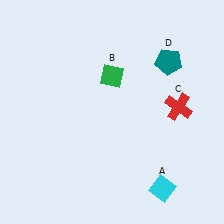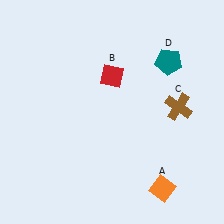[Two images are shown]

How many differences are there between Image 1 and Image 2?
There are 3 differences between the two images.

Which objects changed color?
A changed from cyan to orange. B changed from green to red. C changed from red to brown.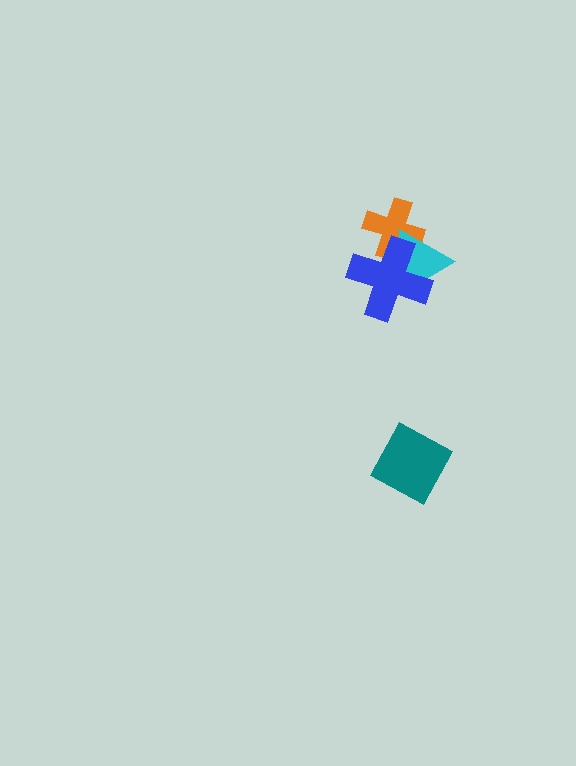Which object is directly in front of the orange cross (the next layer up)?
The cyan triangle is directly in front of the orange cross.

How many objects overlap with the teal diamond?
0 objects overlap with the teal diamond.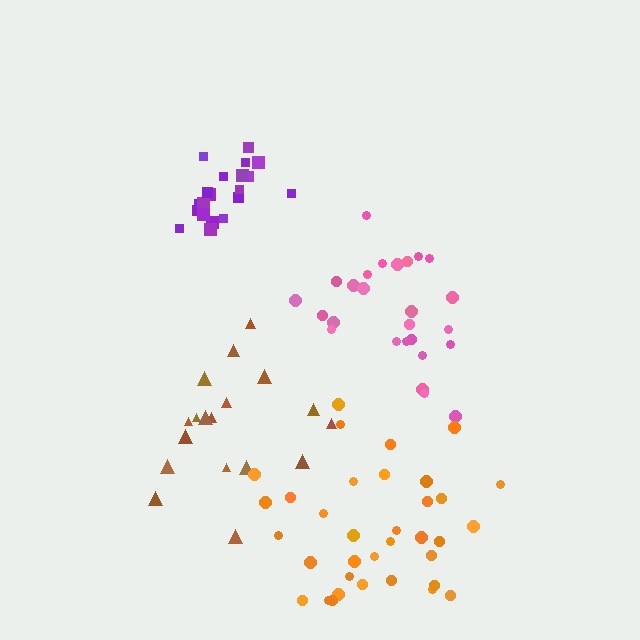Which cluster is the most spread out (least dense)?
Orange.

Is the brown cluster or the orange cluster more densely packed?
Brown.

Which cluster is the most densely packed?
Purple.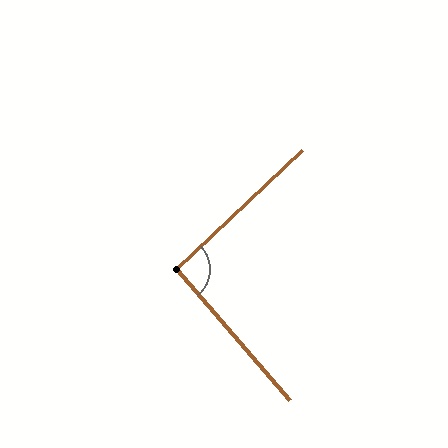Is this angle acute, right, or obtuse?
It is approximately a right angle.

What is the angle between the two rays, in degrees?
Approximately 93 degrees.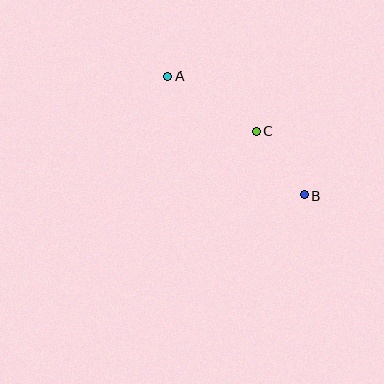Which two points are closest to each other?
Points B and C are closest to each other.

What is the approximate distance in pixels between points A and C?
The distance between A and C is approximately 104 pixels.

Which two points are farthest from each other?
Points A and B are farthest from each other.